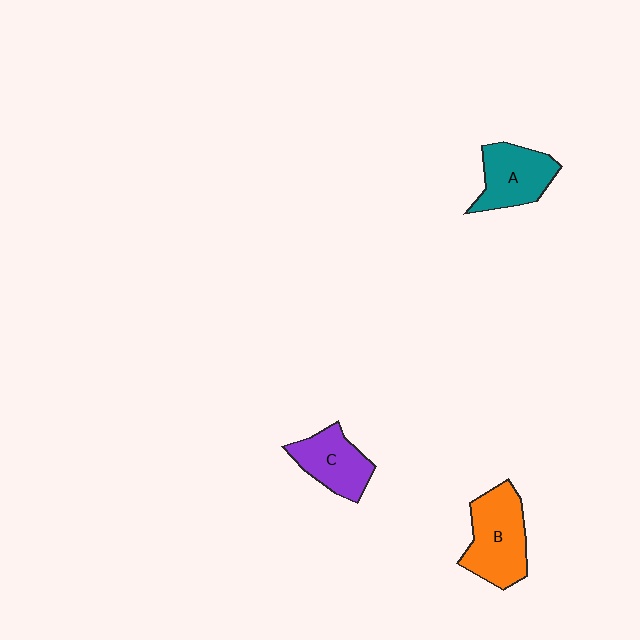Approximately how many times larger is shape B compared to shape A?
Approximately 1.2 times.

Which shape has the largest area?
Shape B (orange).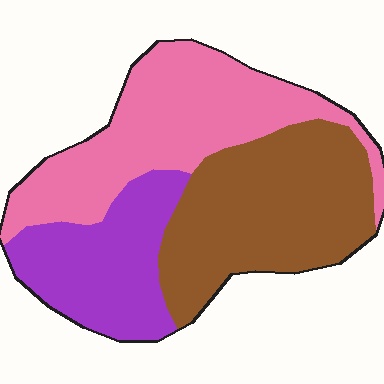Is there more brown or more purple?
Brown.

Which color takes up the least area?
Purple, at roughly 25%.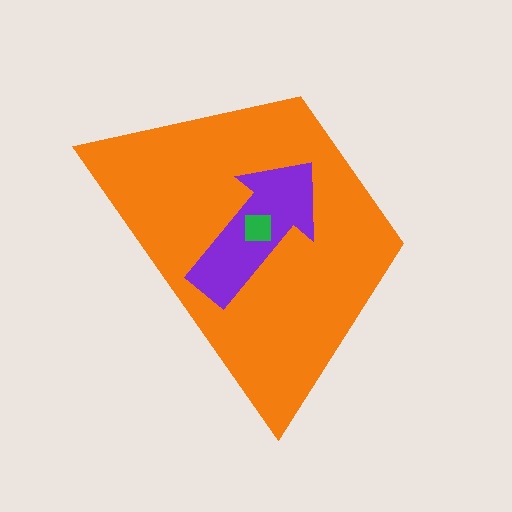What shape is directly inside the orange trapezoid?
The purple arrow.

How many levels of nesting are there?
3.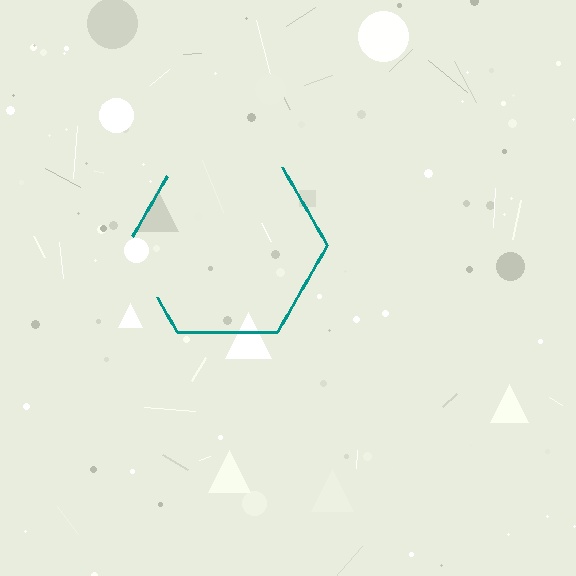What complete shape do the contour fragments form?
The contour fragments form a hexagon.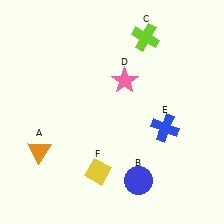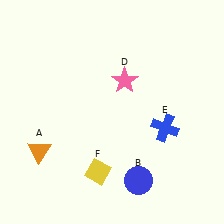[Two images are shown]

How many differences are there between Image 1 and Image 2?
There is 1 difference between the two images.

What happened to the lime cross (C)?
The lime cross (C) was removed in Image 2. It was in the top-right area of Image 1.